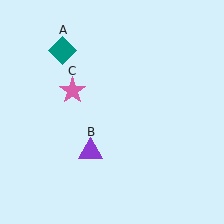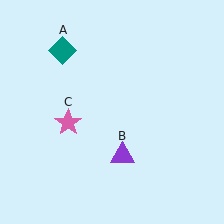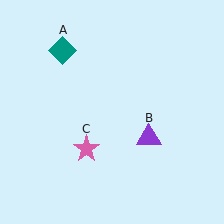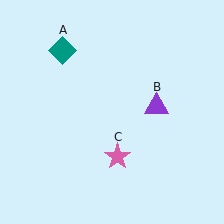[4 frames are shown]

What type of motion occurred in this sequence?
The purple triangle (object B), pink star (object C) rotated counterclockwise around the center of the scene.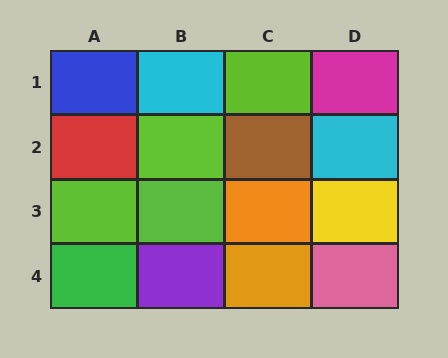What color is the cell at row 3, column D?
Yellow.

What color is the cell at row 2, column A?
Red.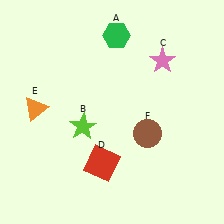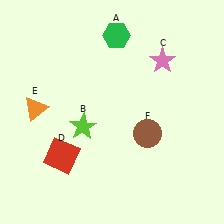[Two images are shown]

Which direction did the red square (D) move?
The red square (D) moved left.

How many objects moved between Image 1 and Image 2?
1 object moved between the two images.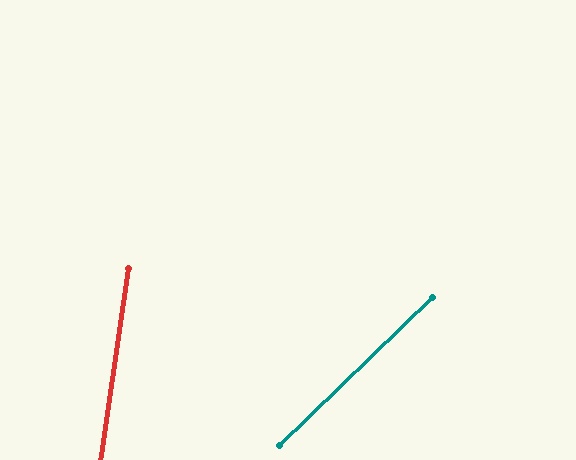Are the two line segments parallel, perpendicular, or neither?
Neither parallel nor perpendicular — they differ by about 38°.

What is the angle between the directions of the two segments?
Approximately 38 degrees.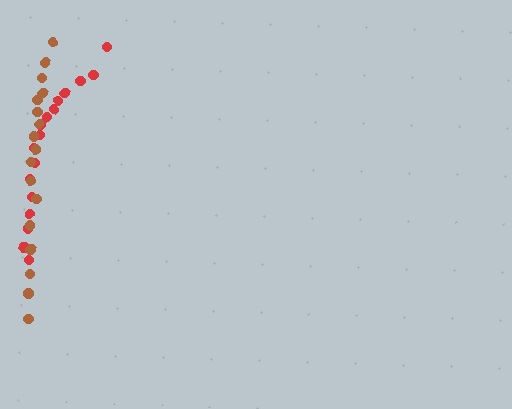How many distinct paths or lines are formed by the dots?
There are 2 distinct paths.